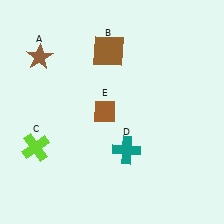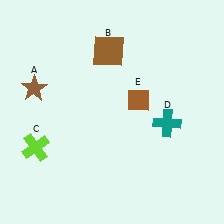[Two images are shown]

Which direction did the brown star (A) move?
The brown star (A) moved down.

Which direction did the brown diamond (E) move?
The brown diamond (E) moved right.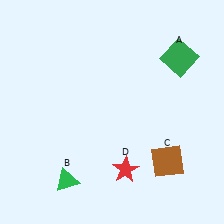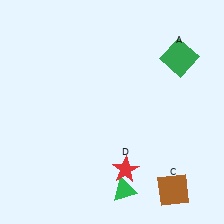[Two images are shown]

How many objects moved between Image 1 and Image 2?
2 objects moved between the two images.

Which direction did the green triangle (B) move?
The green triangle (B) moved right.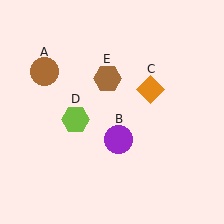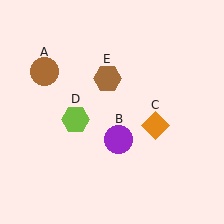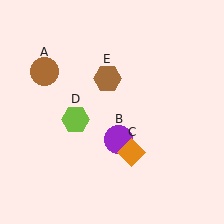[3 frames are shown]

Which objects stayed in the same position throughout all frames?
Brown circle (object A) and purple circle (object B) and lime hexagon (object D) and brown hexagon (object E) remained stationary.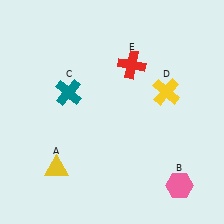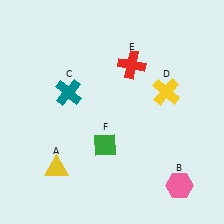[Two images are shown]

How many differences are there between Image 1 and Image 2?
There is 1 difference between the two images.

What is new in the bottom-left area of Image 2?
A green diamond (F) was added in the bottom-left area of Image 2.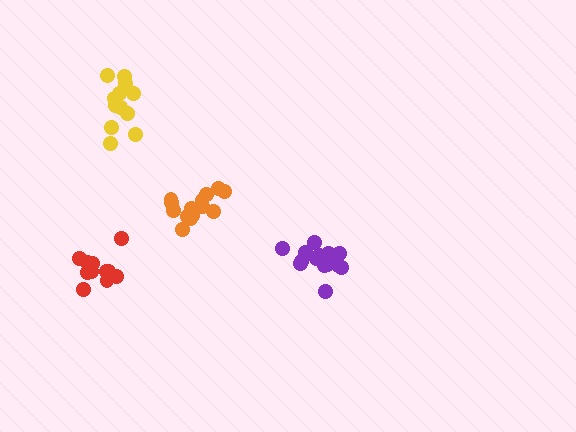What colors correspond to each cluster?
The clusters are colored: purple, red, yellow, orange.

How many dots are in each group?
Group 1: 16 dots, Group 2: 13 dots, Group 3: 12 dots, Group 4: 14 dots (55 total).